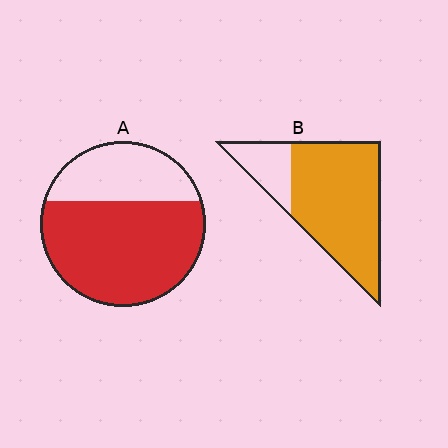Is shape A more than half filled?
Yes.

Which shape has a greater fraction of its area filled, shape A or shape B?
Shape B.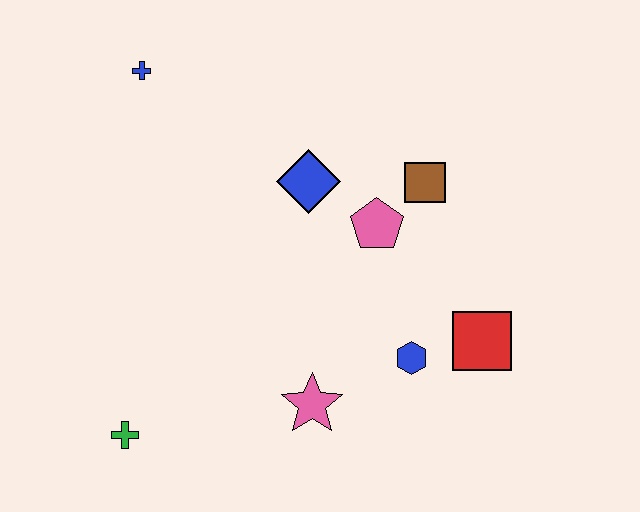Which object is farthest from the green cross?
The brown square is farthest from the green cross.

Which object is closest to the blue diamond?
The pink pentagon is closest to the blue diamond.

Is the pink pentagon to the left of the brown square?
Yes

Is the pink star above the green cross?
Yes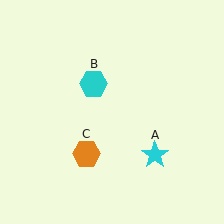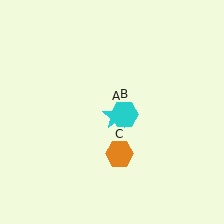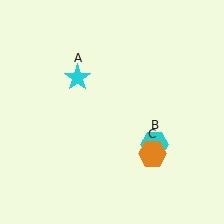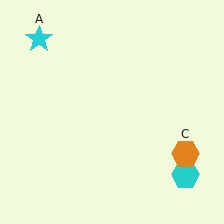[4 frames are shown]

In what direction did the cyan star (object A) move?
The cyan star (object A) moved up and to the left.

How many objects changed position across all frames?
3 objects changed position: cyan star (object A), cyan hexagon (object B), orange hexagon (object C).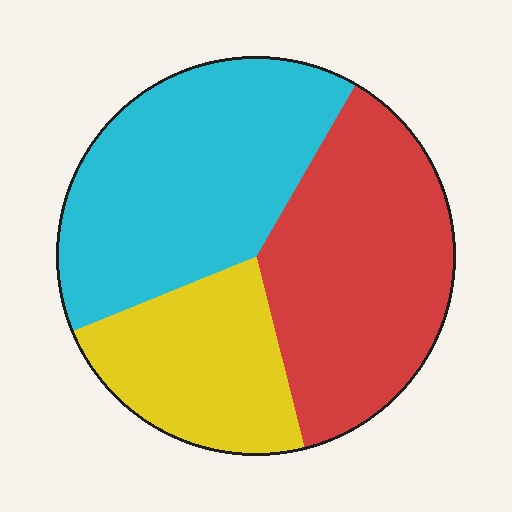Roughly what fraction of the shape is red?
Red covers about 40% of the shape.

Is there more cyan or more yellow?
Cyan.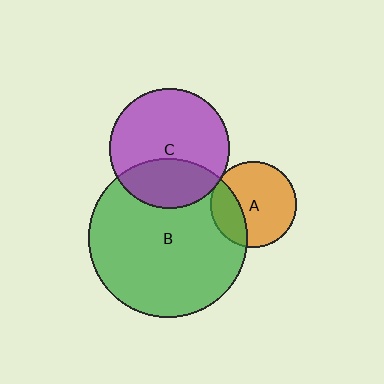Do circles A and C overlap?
Yes.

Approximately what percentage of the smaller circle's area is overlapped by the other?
Approximately 5%.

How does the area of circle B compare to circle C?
Approximately 1.8 times.